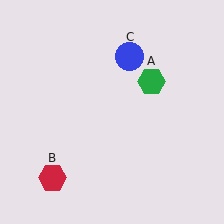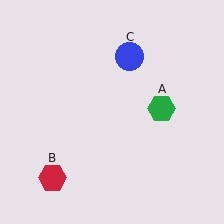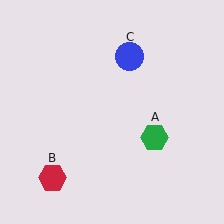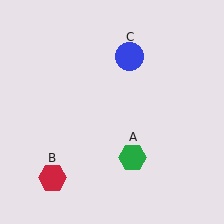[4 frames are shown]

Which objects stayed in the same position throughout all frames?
Red hexagon (object B) and blue circle (object C) remained stationary.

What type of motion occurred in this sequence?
The green hexagon (object A) rotated clockwise around the center of the scene.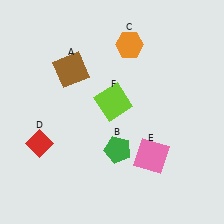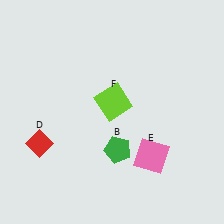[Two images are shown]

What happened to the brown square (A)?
The brown square (A) was removed in Image 2. It was in the top-left area of Image 1.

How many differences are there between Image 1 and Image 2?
There are 2 differences between the two images.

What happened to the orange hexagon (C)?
The orange hexagon (C) was removed in Image 2. It was in the top-right area of Image 1.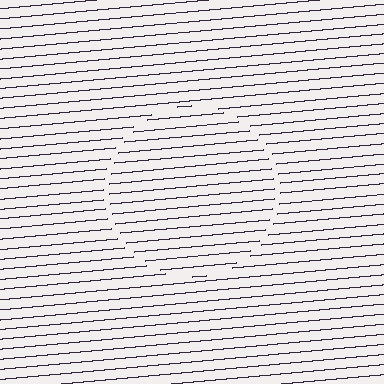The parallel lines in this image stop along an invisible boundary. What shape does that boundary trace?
An illusory circle. The interior of the shape contains the same grating, shifted by half a period — the contour is defined by the phase discontinuity where line-ends from the inner and outer gratings abut.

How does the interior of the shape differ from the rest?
The interior of the shape contains the same grating, shifted by half a period — the contour is defined by the phase discontinuity where line-ends from the inner and outer gratings abut.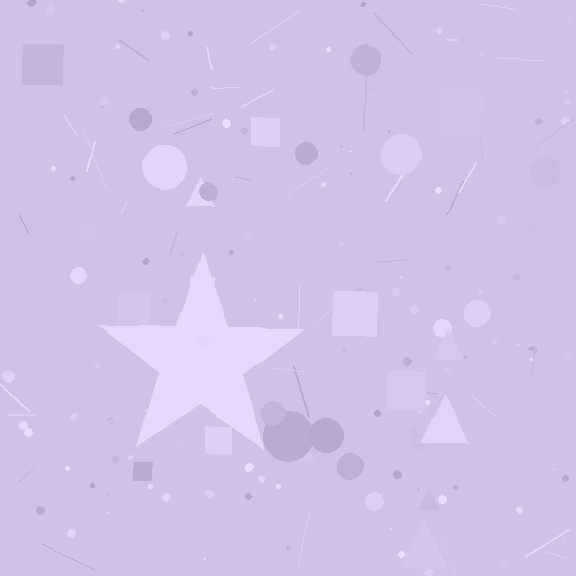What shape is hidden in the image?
A star is hidden in the image.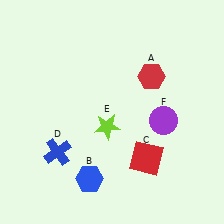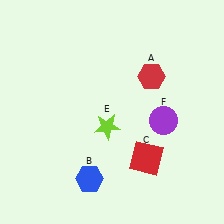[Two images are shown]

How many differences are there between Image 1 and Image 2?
There is 1 difference between the two images.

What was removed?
The blue cross (D) was removed in Image 2.